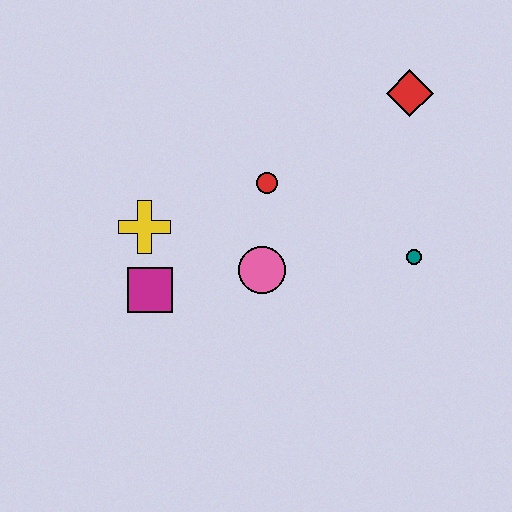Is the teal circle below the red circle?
Yes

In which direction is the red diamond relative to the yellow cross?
The red diamond is to the right of the yellow cross.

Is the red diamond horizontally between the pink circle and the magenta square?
No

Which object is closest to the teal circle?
The pink circle is closest to the teal circle.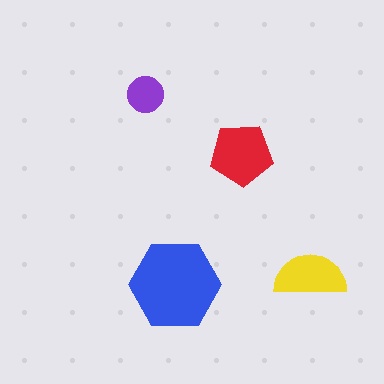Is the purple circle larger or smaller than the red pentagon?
Smaller.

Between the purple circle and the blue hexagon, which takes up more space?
The blue hexagon.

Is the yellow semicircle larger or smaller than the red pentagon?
Smaller.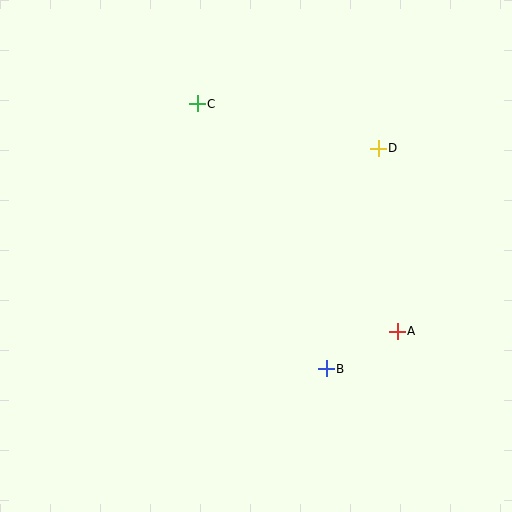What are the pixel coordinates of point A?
Point A is at (397, 331).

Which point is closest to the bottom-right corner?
Point A is closest to the bottom-right corner.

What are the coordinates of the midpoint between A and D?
The midpoint between A and D is at (388, 240).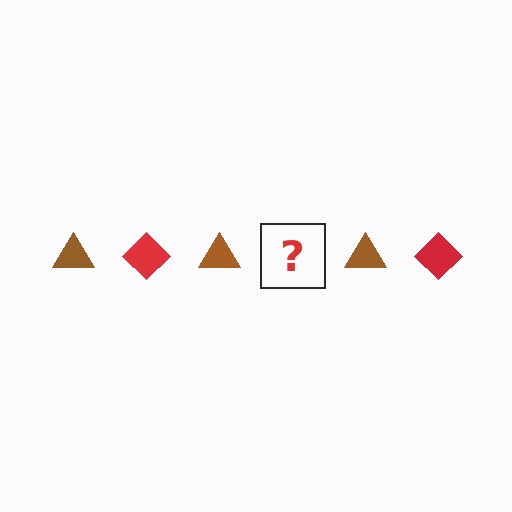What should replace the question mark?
The question mark should be replaced with a red diamond.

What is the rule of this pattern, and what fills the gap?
The rule is that the pattern alternates between brown triangle and red diamond. The gap should be filled with a red diamond.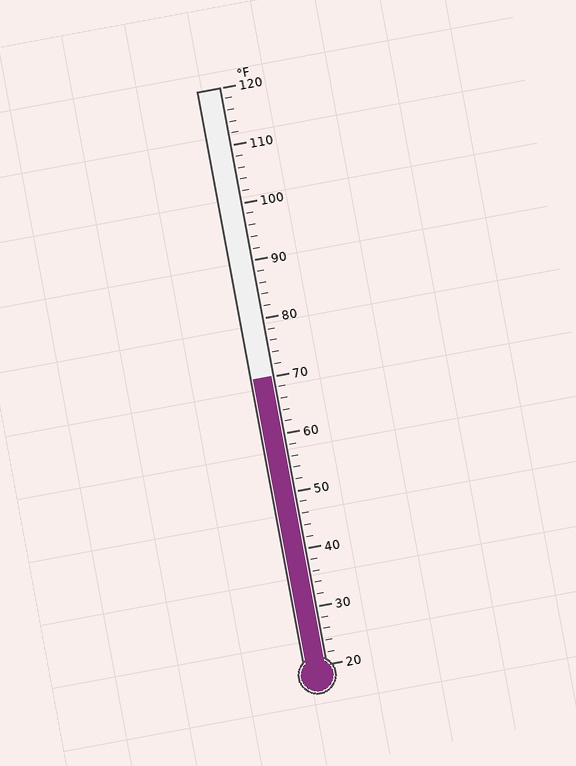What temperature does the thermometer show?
The thermometer shows approximately 70°F.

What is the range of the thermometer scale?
The thermometer scale ranges from 20°F to 120°F.